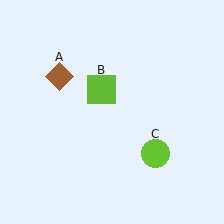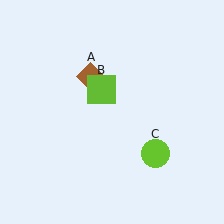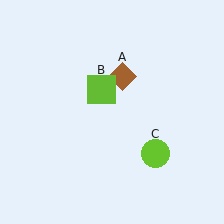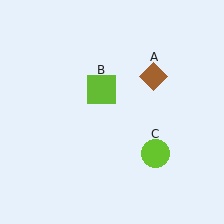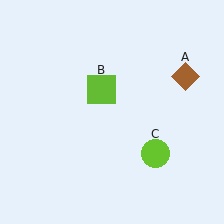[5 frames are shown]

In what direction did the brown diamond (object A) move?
The brown diamond (object A) moved right.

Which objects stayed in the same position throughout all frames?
Lime square (object B) and lime circle (object C) remained stationary.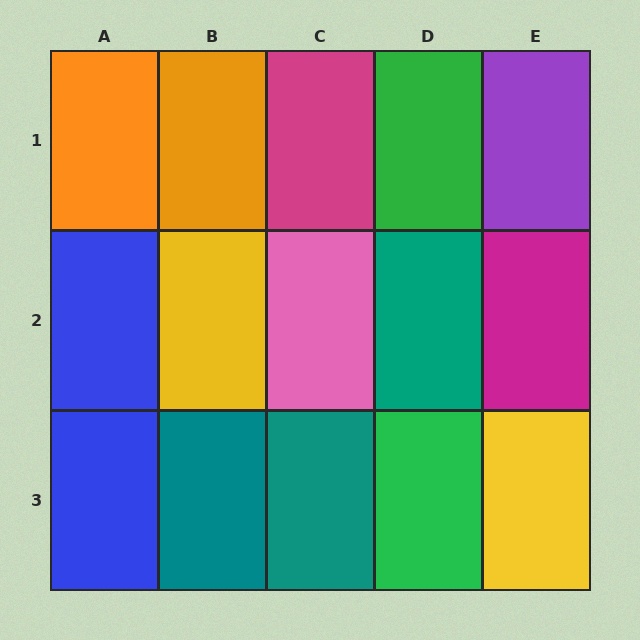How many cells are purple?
1 cell is purple.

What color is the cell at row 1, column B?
Orange.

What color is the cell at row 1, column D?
Green.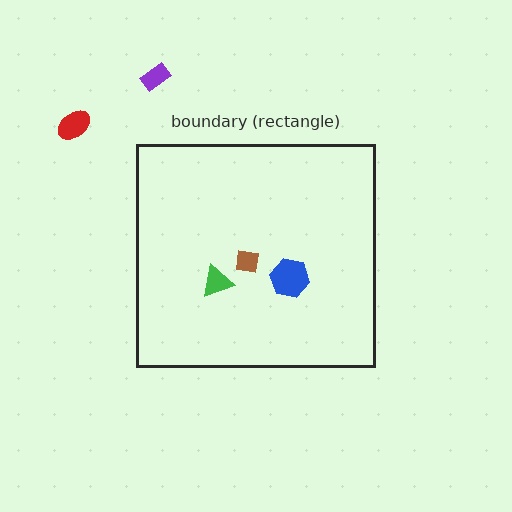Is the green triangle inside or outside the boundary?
Inside.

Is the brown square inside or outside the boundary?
Inside.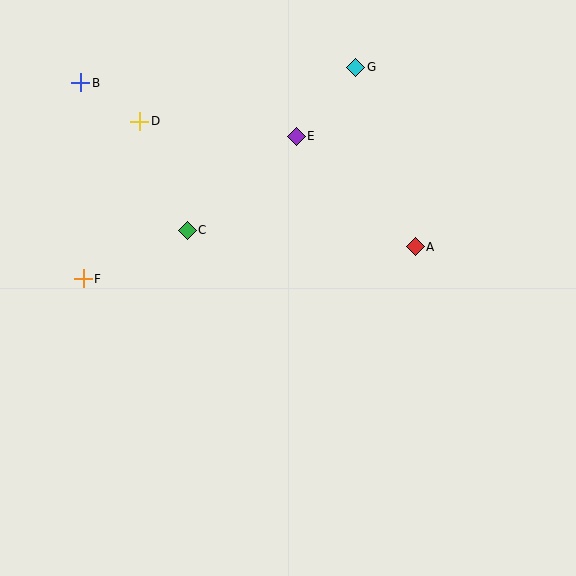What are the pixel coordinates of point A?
Point A is at (415, 247).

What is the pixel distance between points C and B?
The distance between C and B is 182 pixels.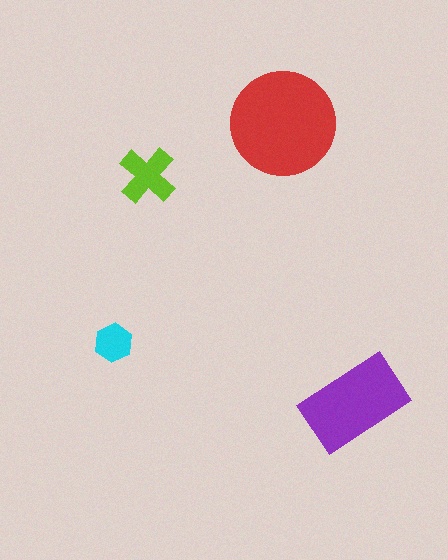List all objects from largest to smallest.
The red circle, the purple rectangle, the lime cross, the cyan hexagon.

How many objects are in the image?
There are 4 objects in the image.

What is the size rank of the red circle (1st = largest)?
1st.